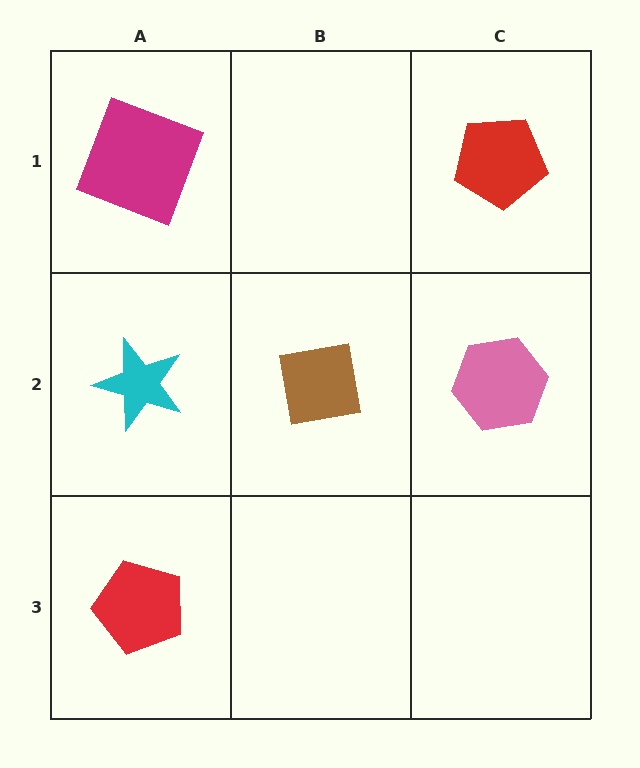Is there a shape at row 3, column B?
No, that cell is empty.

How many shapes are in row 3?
1 shape.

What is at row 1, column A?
A magenta square.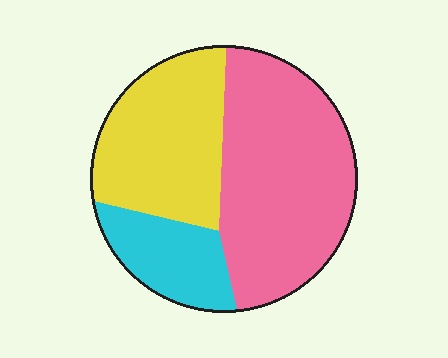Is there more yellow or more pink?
Pink.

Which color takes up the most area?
Pink, at roughly 50%.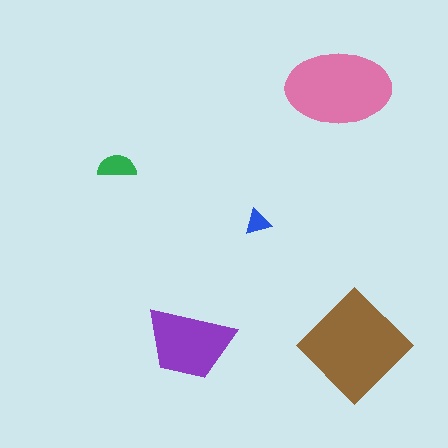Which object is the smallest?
The blue triangle.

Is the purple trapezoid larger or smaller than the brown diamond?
Smaller.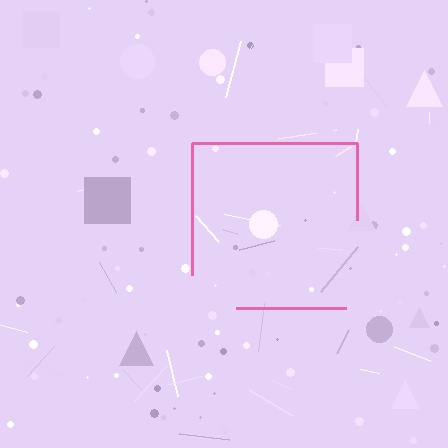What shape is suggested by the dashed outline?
The dashed outline suggests a square.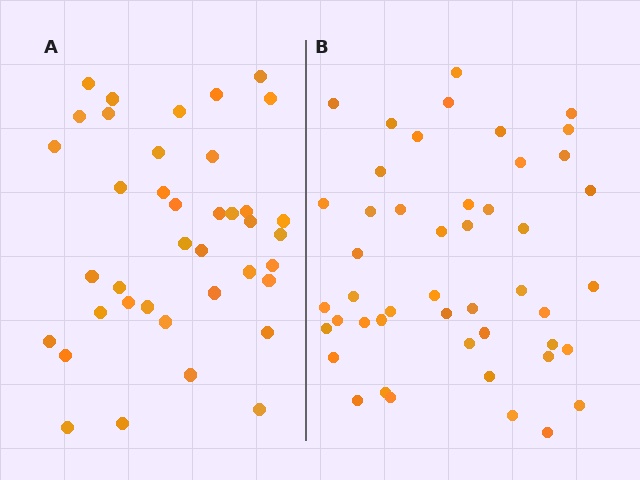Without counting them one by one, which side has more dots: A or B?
Region B (the right region) has more dots.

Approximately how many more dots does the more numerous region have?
Region B has roughly 8 or so more dots than region A.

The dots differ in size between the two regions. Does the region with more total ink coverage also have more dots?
No. Region A has more total ink coverage because its dots are larger, but region B actually contains more individual dots. Total area can be misleading — the number of items is what matters here.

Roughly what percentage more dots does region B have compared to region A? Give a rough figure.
About 20% more.